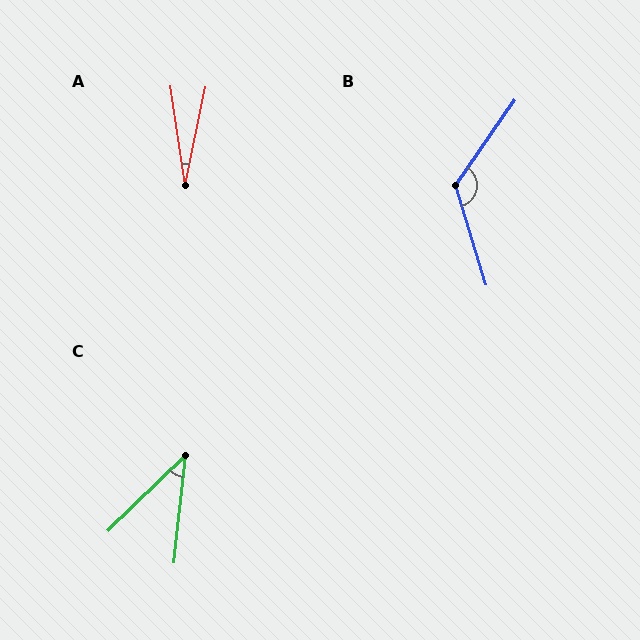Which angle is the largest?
B, at approximately 129 degrees.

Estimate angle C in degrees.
Approximately 40 degrees.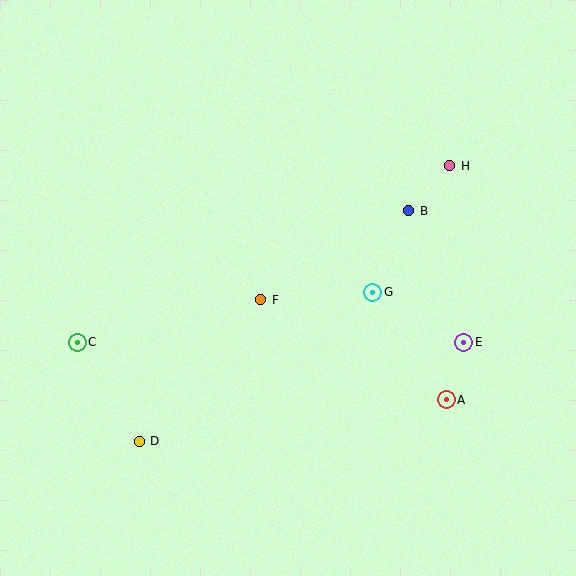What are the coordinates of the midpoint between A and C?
The midpoint between A and C is at (262, 371).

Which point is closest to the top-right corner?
Point H is closest to the top-right corner.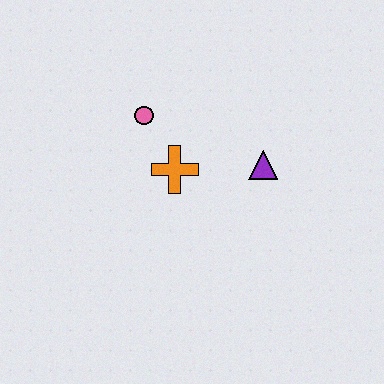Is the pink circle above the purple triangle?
Yes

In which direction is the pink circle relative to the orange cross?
The pink circle is above the orange cross.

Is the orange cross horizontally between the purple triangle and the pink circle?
Yes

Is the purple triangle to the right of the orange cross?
Yes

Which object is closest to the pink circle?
The orange cross is closest to the pink circle.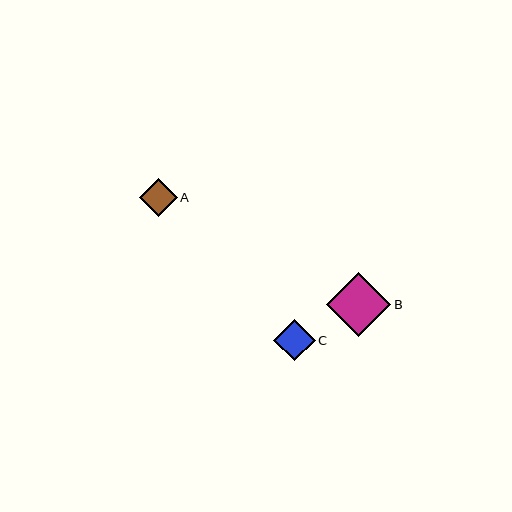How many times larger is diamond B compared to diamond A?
Diamond B is approximately 1.7 times the size of diamond A.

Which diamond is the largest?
Diamond B is the largest with a size of approximately 64 pixels.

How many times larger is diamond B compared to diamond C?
Diamond B is approximately 1.5 times the size of diamond C.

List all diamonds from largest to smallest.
From largest to smallest: B, C, A.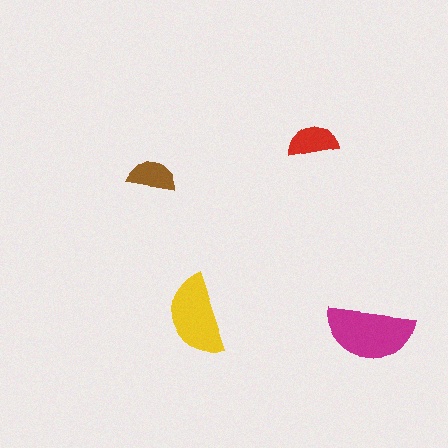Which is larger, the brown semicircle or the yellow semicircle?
The yellow one.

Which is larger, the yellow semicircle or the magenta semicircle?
The magenta one.